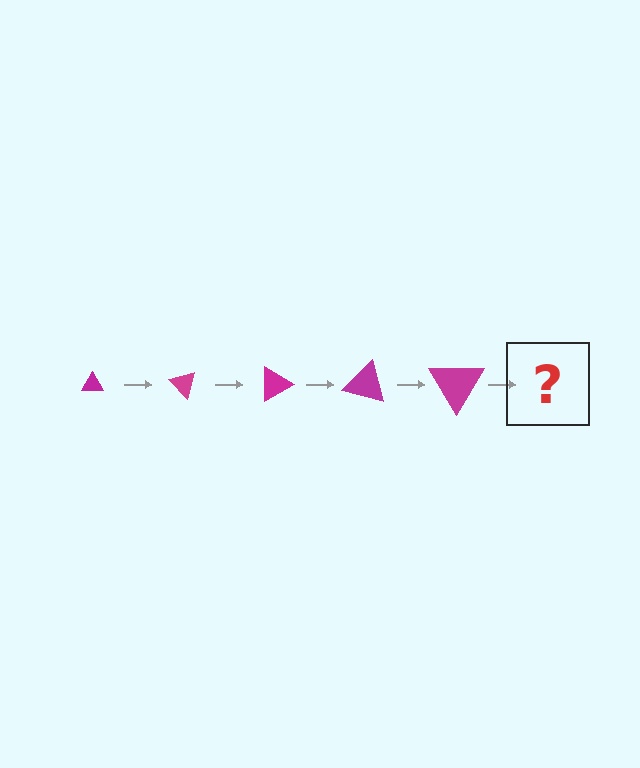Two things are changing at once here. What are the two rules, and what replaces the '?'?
The two rules are that the triangle grows larger each step and it rotates 45 degrees each step. The '?' should be a triangle, larger than the previous one and rotated 225 degrees from the start.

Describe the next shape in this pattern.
It should be a triangle, larger than the previous one and rotated 225 degrees from the start.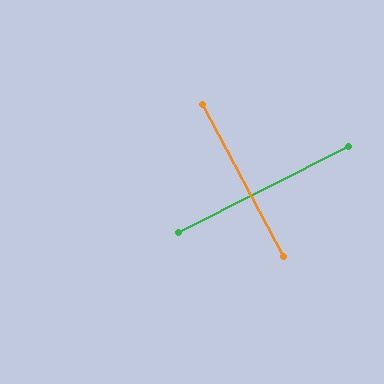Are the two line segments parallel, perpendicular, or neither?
Perpendicular — they meet at approximately 89°.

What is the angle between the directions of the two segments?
Approximately 89 degrees.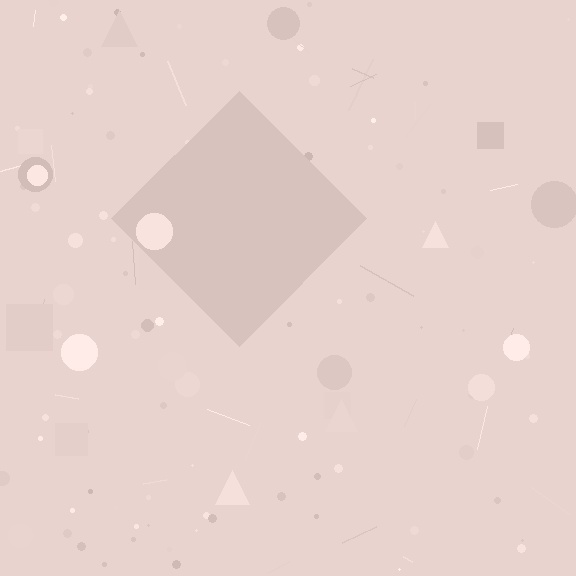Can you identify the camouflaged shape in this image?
The camouflaged shape is a diamond.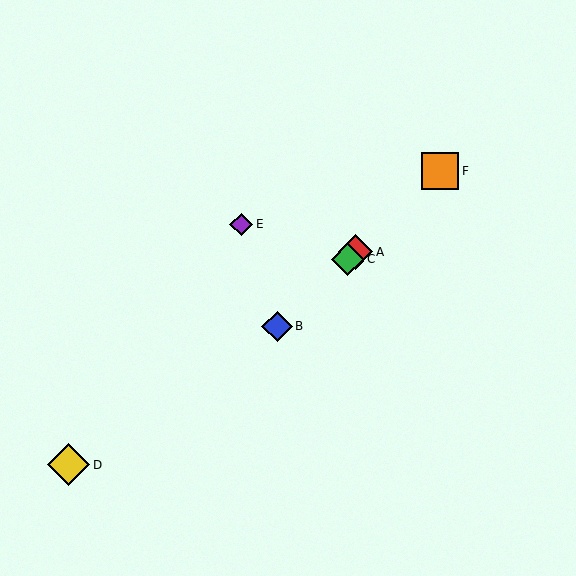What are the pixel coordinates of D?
Object D is at (69, 465).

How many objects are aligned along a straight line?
4 objects (A, B, C, F) are aligned along a straight line.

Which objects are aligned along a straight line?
Objects A, B, C, F are aligned along a straight line.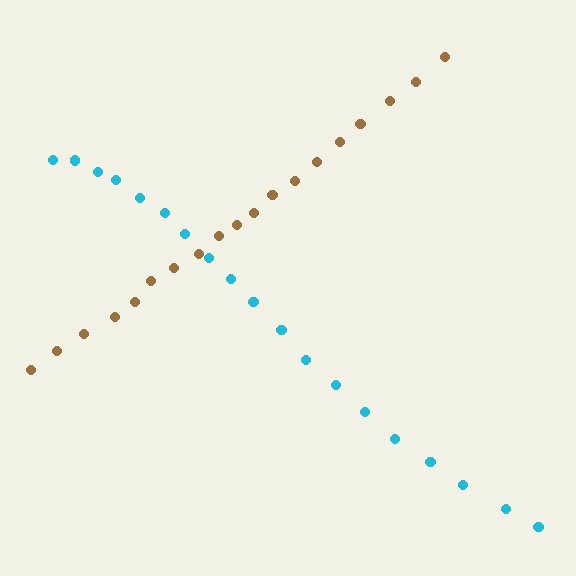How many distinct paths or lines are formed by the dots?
There are 2 distinct paths.